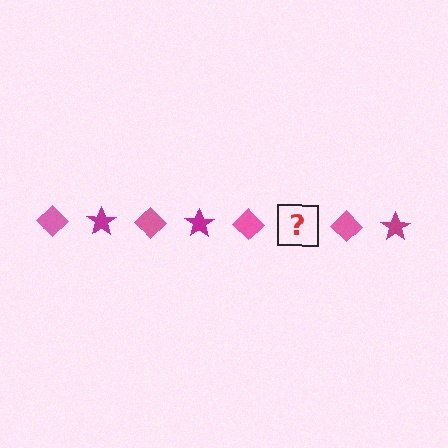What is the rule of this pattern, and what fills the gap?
The rule is that the pattern alternates between pink diamond and magenta star. The gap should be filled with a magenta star.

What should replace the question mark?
The question mark should be replaced with a magenta star.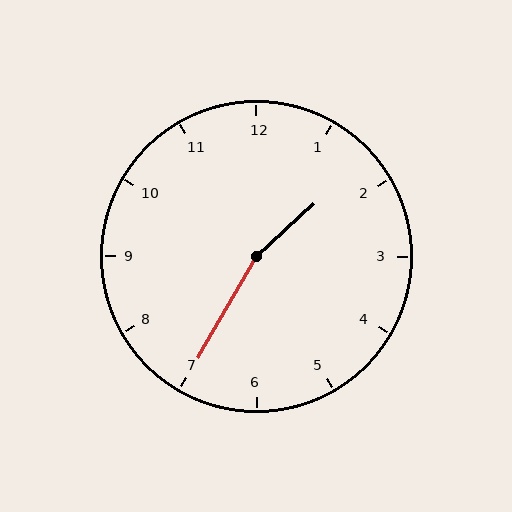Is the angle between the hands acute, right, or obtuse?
It is obtuse.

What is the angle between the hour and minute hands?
Approximately 162 degrees.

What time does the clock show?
1:35.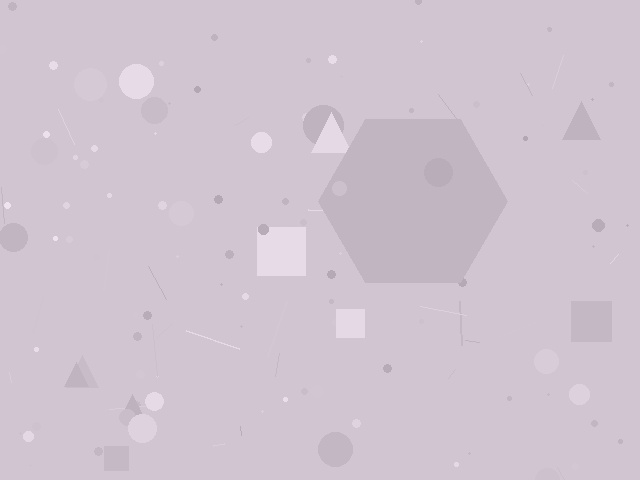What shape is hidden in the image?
A hexagon is hidden in the image.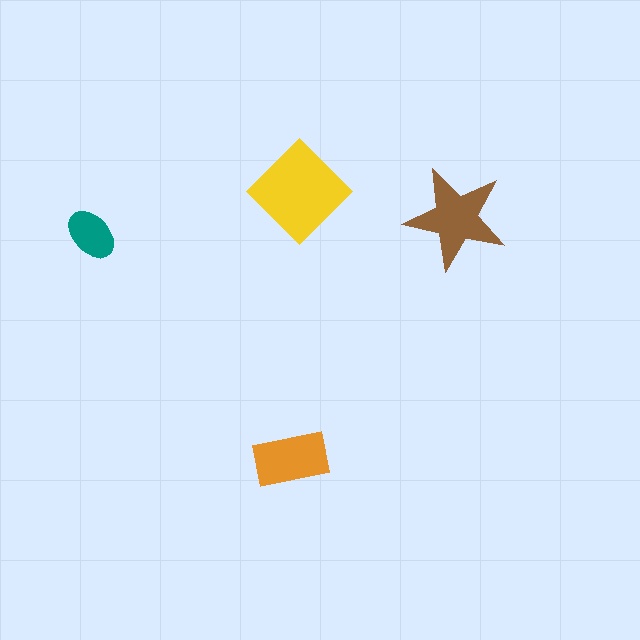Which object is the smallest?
The teal ellipse.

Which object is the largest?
The yellow diamond.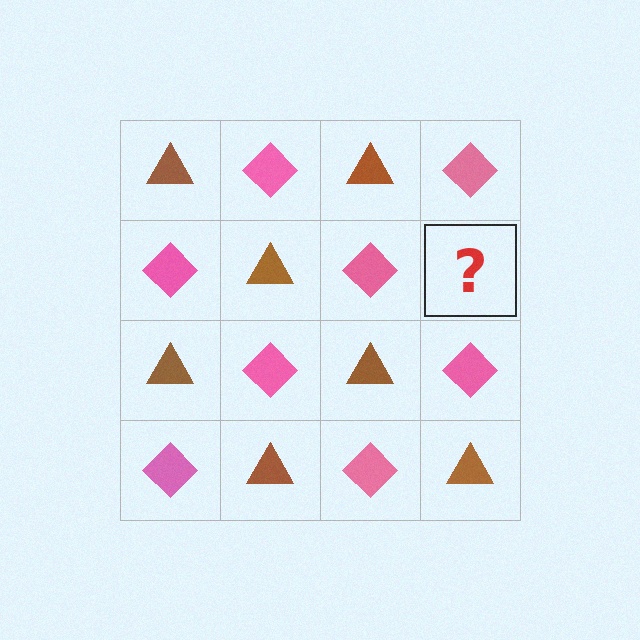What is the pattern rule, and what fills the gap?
The rule is that it alternates brown triangle and pink diamond in a checkerboard pattern. The gap should be filled with a brown triangle.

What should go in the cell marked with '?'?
The missing cell should contain a brown triangle.